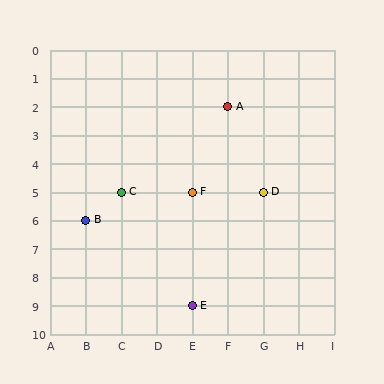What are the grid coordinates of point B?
Point B is at grid coordinates (B, 6).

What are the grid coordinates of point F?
Point F is at grid coordinates (E, 5).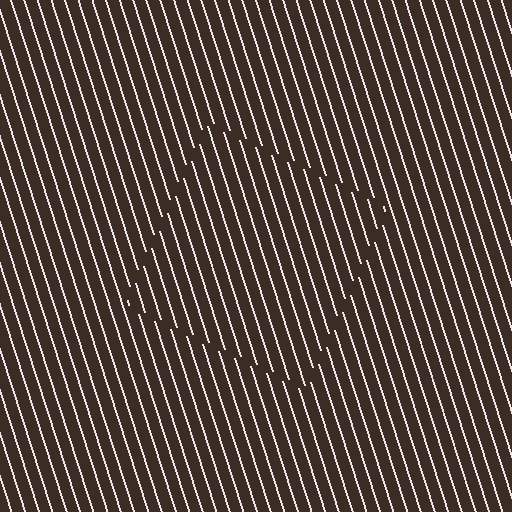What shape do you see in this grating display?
An illusory square. The interior of the shape contains the same grating, shifted by half a period — the contour is defined by the phase discontinuity where line-ends from the inner and outer gratings abut.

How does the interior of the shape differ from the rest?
The interior of the shape contains the same grating, shifted by half a period — the contour is defined by the phase discontinuity where line-ends from the inner and outer gratings abut.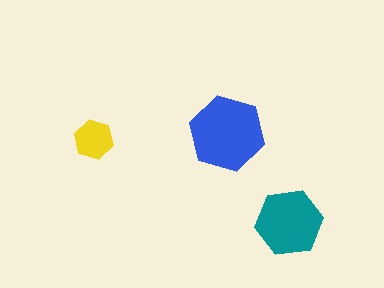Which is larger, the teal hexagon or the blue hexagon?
The blue one.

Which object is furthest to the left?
The yellow hexagon is leftmost.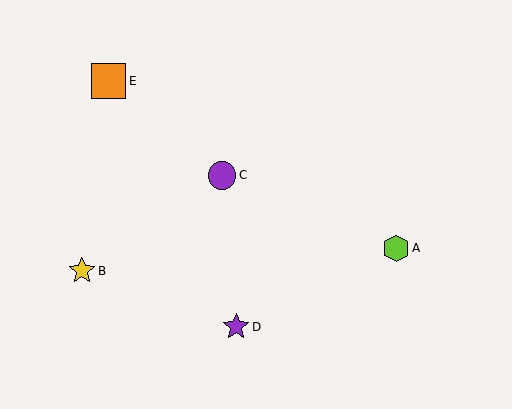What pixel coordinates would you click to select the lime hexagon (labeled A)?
Click at (396, 248) to select the lime hexagon A.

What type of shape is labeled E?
Shape E is an orange square.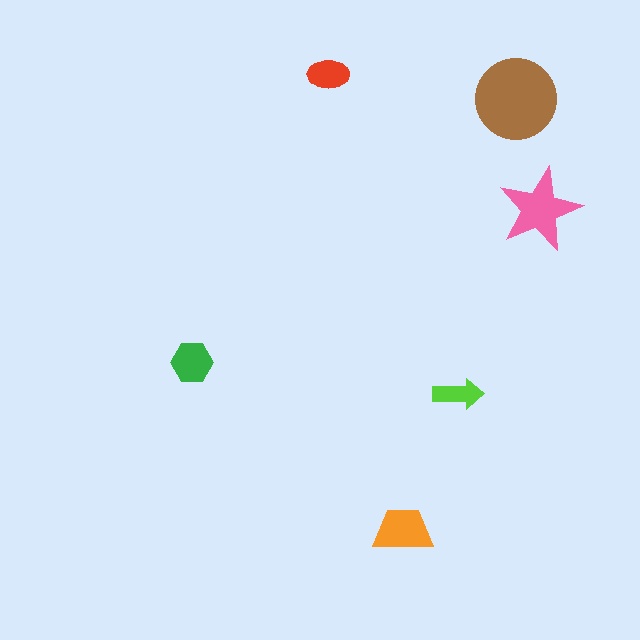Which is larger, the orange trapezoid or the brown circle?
The brown circle.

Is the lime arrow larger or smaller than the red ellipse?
Smaller.